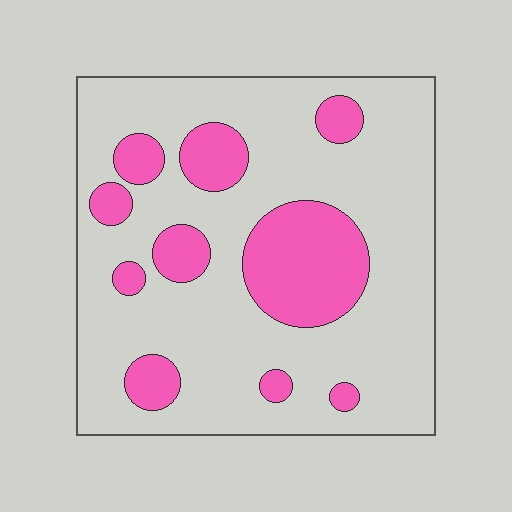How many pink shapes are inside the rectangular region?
10.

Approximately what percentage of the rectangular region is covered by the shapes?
Approximately 25%.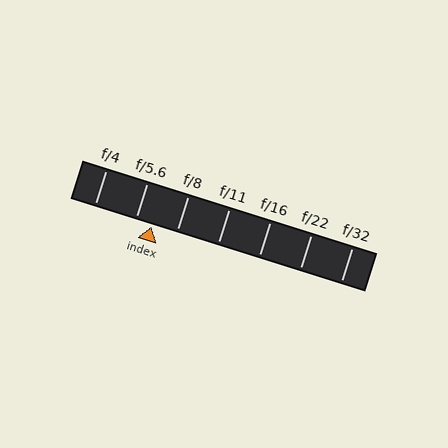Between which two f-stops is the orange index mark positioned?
The index mark is between f/5.6 and f/8.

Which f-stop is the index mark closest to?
The index mark is closest to f/5.6.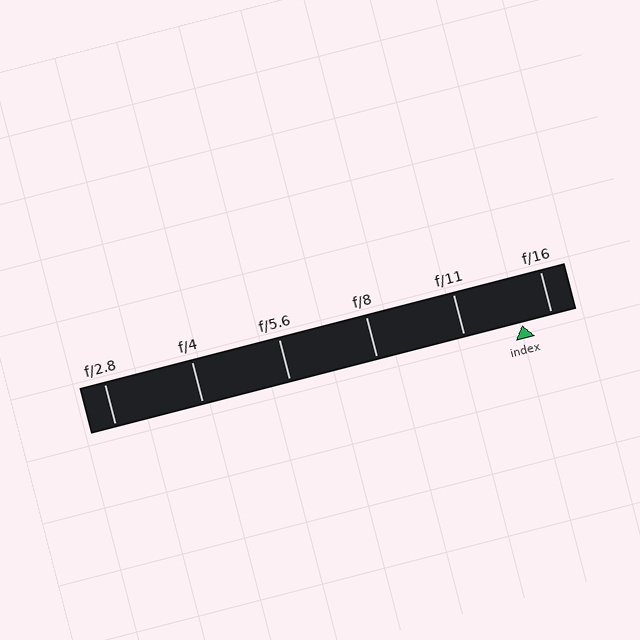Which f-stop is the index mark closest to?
The index mark is closest to f/16.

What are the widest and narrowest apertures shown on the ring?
The widest aperture shown is f/2.8 and the narrowest is f/16.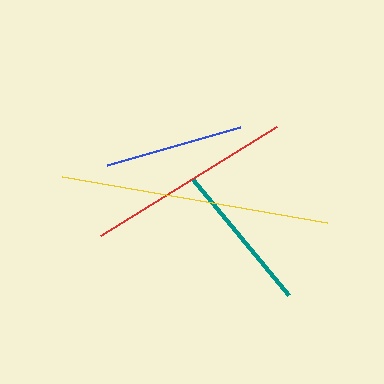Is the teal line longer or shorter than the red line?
The red line is longer than the teal line.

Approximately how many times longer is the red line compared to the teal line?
The red line is approximately 1.4 times the length of the teal line.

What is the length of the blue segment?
The blue segment is approximately 138 pixels long.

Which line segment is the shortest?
The blue line is the shortest at approximately 138 pixels.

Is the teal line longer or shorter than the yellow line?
The yellow line is longer than the teal line.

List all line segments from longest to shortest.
From longest to shortest: yellow, red, teal, blue.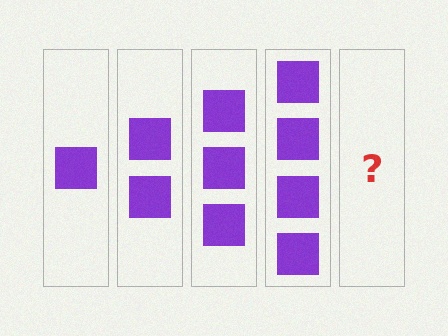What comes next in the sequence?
The next element should be 5 squares.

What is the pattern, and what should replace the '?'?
The pattern is that each step adds one more square. The '?' should be 5 squares.